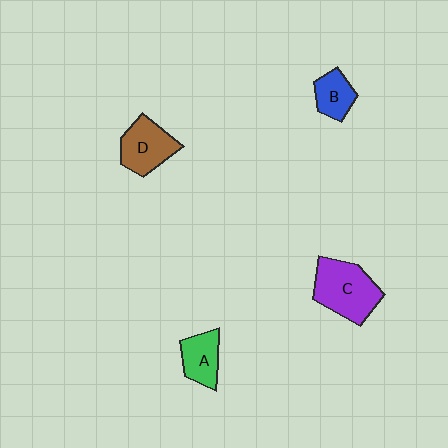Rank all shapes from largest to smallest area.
From largest to smallest: C (purple), D (brown), A (green), B (blue).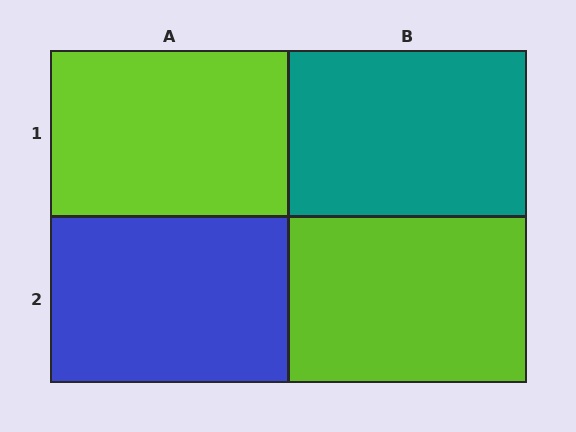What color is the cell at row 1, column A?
Lime.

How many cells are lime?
2 cells are lime.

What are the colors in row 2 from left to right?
Blue, lime.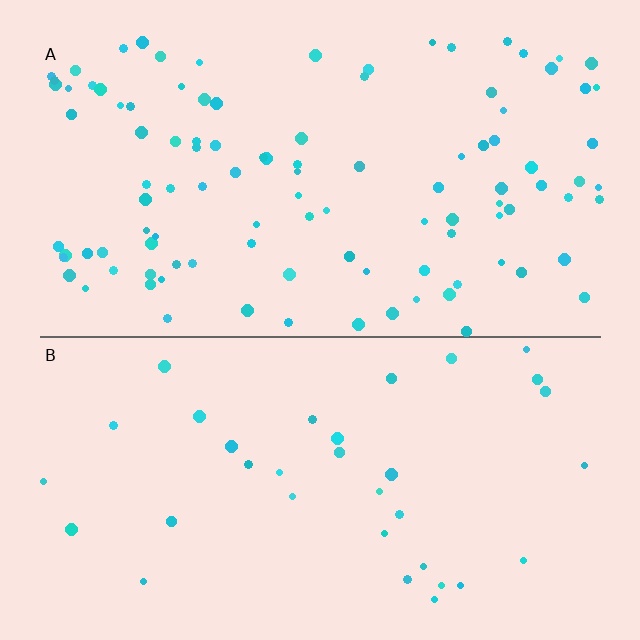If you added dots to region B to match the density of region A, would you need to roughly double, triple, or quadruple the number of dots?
Approximately triple.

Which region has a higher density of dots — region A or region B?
A (the top).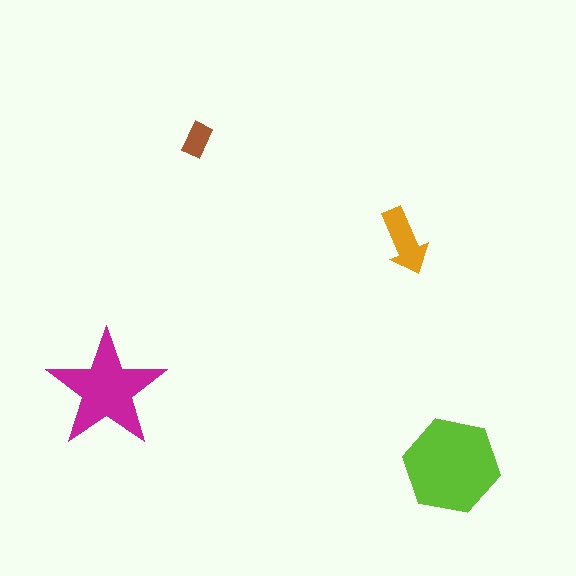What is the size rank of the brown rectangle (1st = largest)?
4th.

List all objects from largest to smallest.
The lime hexagon, the magenta star, the orange arrow, the brown rectangle.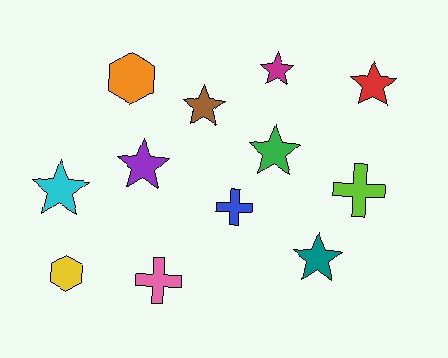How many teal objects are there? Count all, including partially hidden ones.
There is 1 teal object.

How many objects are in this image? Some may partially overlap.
There are 12 objects.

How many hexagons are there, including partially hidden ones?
There are 2 hexagons.